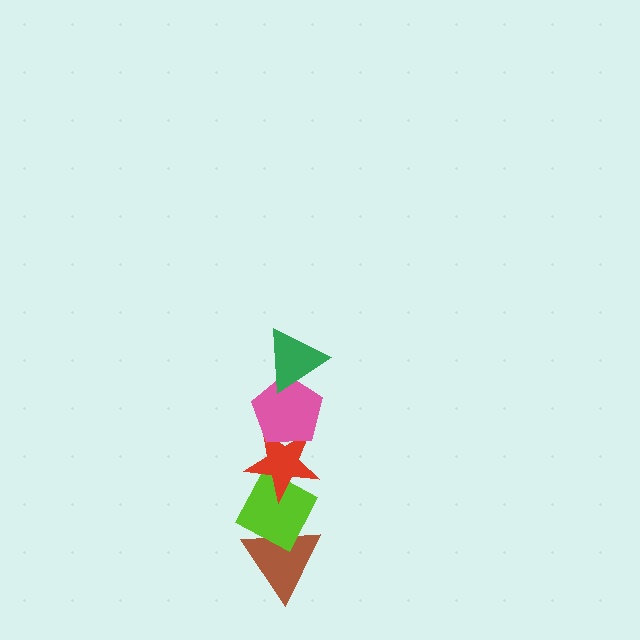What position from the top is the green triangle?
The green triangle is 1st from the top.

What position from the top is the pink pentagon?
The pink pentagon is 2nd from the top.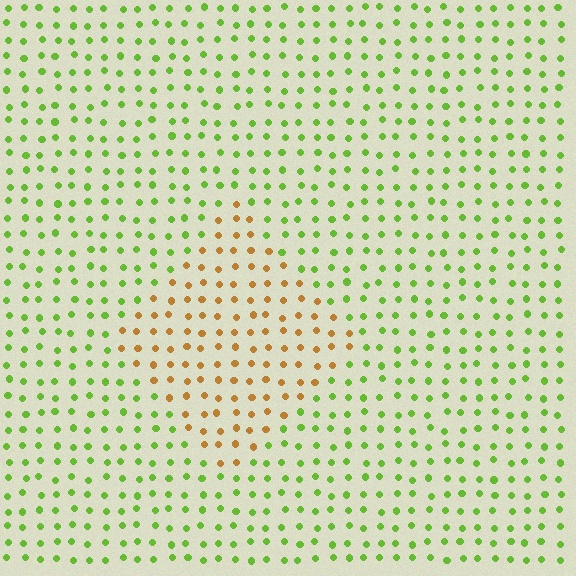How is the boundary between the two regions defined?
The boundary is defined purely by a slight shift in hue (about 64 degrees). Spacing, size, and orientation are identical on both sides.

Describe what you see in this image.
The image is filled with small lime elements in a uniform arrangement. A diamond-shaped region is visible where the elements are tinted to a slightly different hue, forming a subtle color boundary.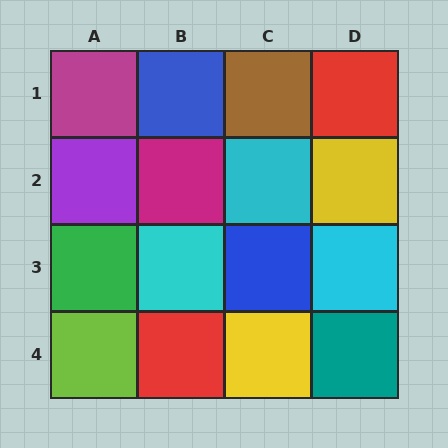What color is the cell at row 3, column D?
Cyan.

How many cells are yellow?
2 cells are yellow.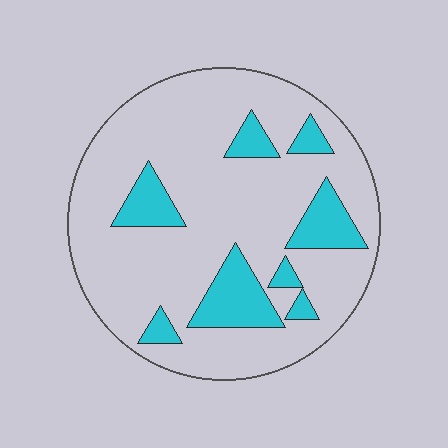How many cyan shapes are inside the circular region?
8.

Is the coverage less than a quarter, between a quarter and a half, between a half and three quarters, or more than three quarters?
Less than a quarter.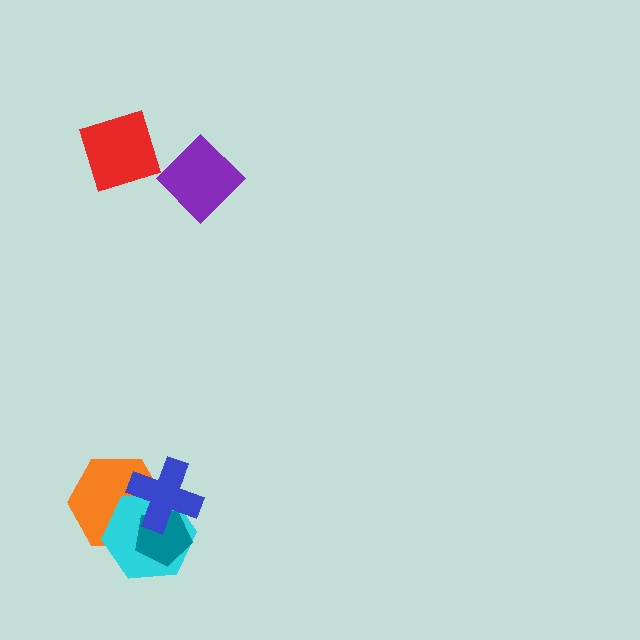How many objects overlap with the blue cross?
3 objects overlap with the blue cross.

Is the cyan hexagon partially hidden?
Yes, it is partially covered by another shape.